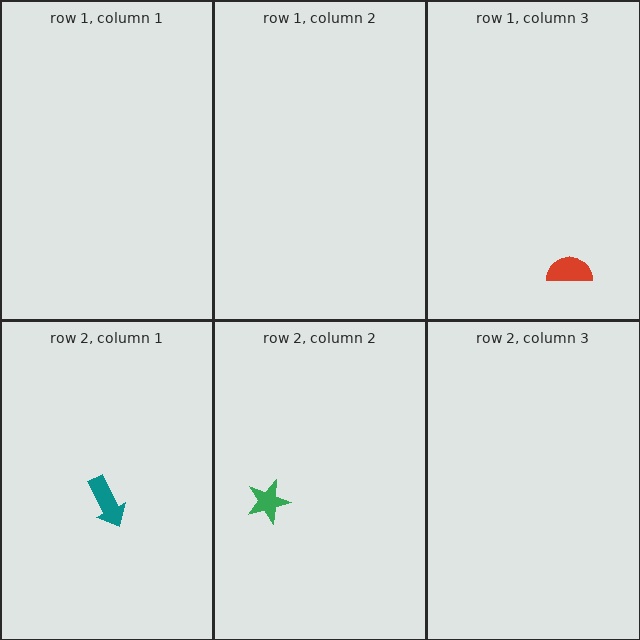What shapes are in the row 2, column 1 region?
The teal arrow.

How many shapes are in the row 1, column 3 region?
1.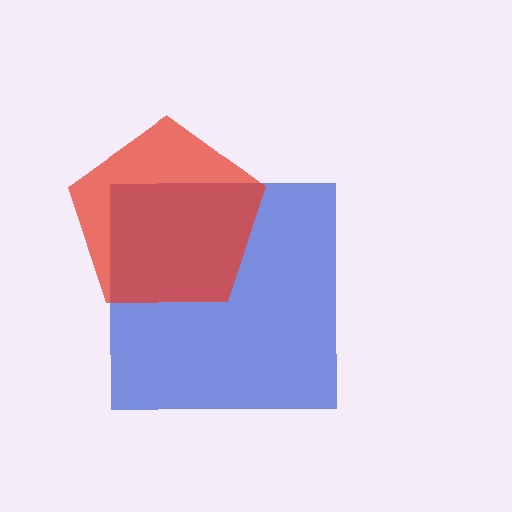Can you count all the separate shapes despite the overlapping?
Yes, there are 2 separate shapes.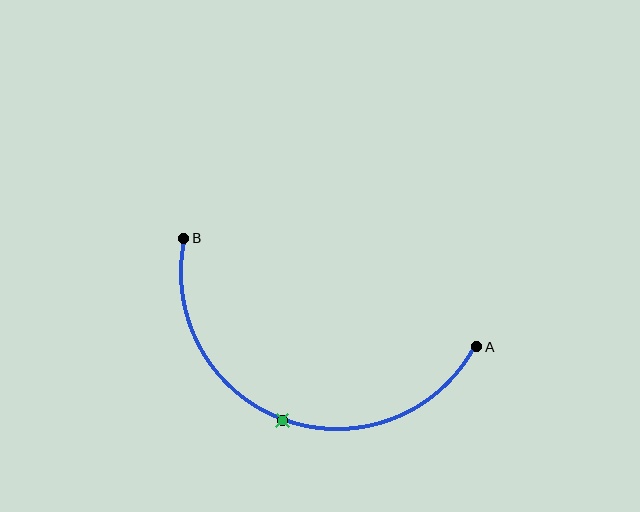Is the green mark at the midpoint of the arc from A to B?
Yes. The green mark lies on the arc at equal arc-length from both A and B — it is the arc midpoint.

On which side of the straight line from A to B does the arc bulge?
The arc bulges below the straight line connecting A and B.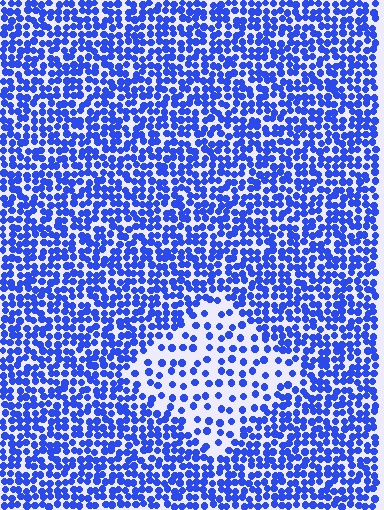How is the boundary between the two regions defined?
The boundary is defined by a change in element density (approximately 2.4x ratio). All elements are the same color, size, and shape.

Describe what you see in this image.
The image contains small blue elements arranged at two different densities. A diamond-shaped region is visible where the elements are less densely packed than the surrounding area.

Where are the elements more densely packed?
The elements are more densely packed outside the diamond boundary.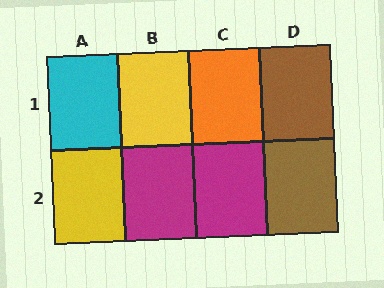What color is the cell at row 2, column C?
Magenta.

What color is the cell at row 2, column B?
Magenta.